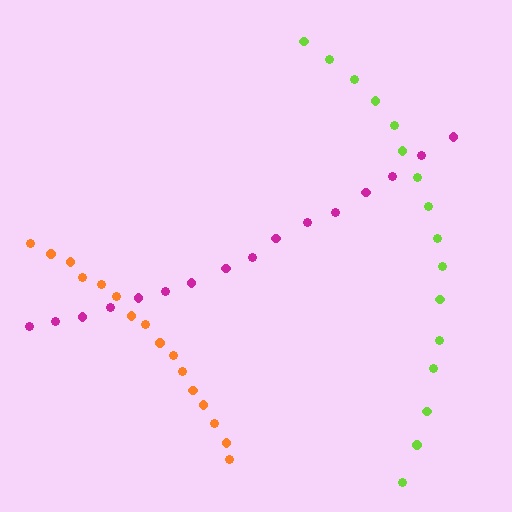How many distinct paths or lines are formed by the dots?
There are 3 distinct paths.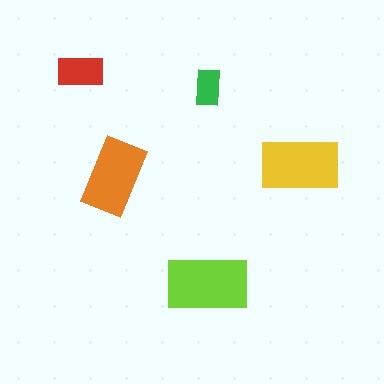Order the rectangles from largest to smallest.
the lime one, the yellow one, the orange one, the red one, the green one.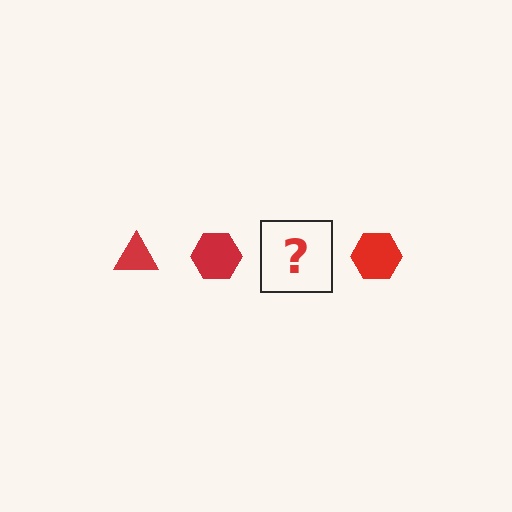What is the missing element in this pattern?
The missing element is a red triangle.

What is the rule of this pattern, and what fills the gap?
The rule is that the pattern cycles through triangle, hexagon shapes in red. The gap should be filled with a red triangle.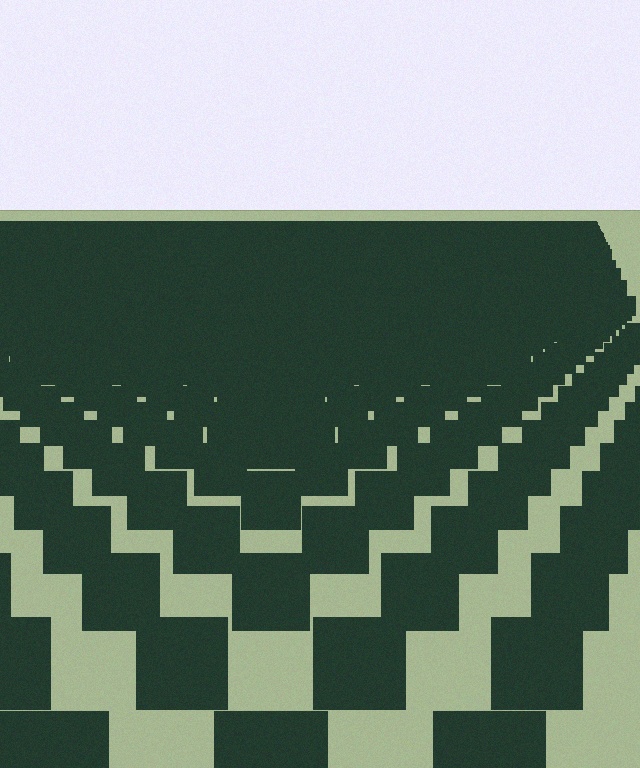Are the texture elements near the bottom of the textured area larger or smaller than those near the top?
Larger. Near the bottom, elements are closer to the viewer and appear at a bigger on-screen size.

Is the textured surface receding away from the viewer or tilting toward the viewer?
The surface is receding away from the viewer. Texture elements get smaller and denser toward the top.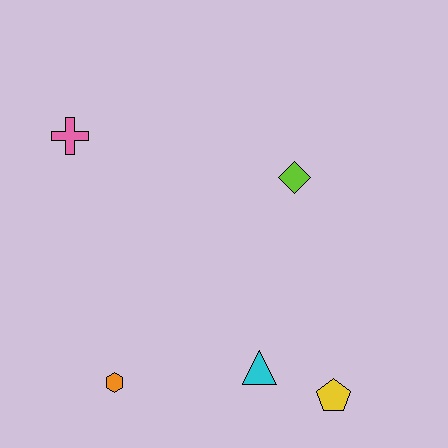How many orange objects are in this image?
There is 1 orange object.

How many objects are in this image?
There are 5 objects.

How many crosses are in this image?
There is 1 cross.